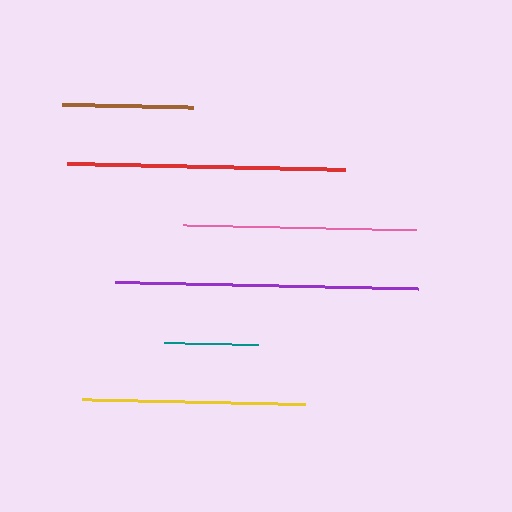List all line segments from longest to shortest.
From longest to shortest: purple, red, pink, yellow, brown, teal.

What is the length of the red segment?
The red segment is approximately 278 pixels long.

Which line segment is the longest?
The purple line is the longest at approximately 303 pixels.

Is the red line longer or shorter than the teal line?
The red line is longer than the teal line.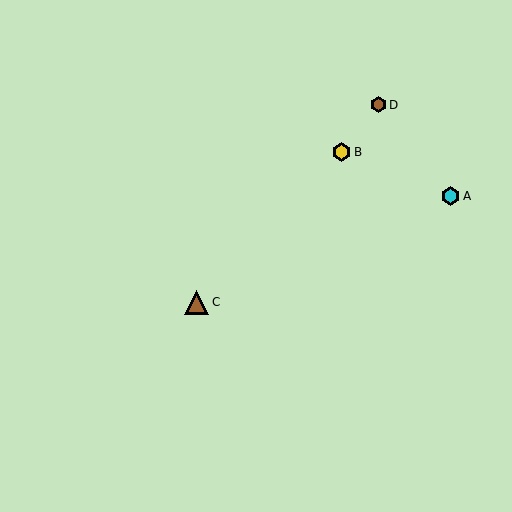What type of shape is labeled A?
Shape A is a cyan hexagon.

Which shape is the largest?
The brown triangle (labeled C) is the largest.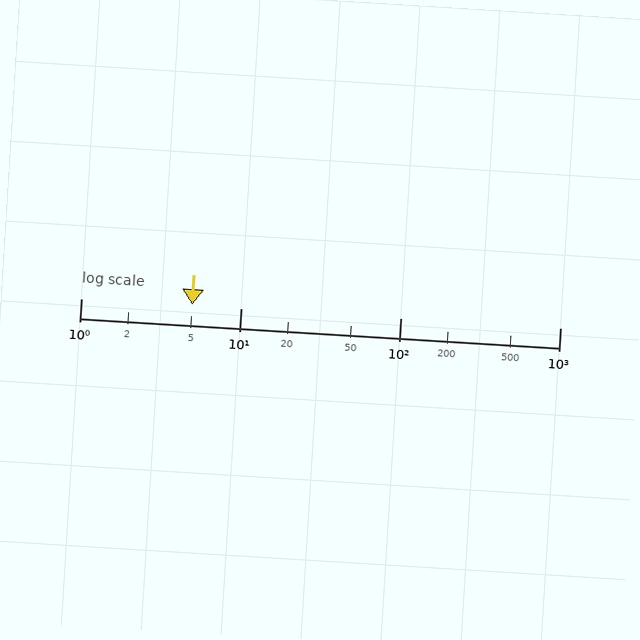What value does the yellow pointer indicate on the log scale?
The pointer indicates approximately 5.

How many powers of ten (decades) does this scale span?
The scale spans 3 decades, from 1 to 1000.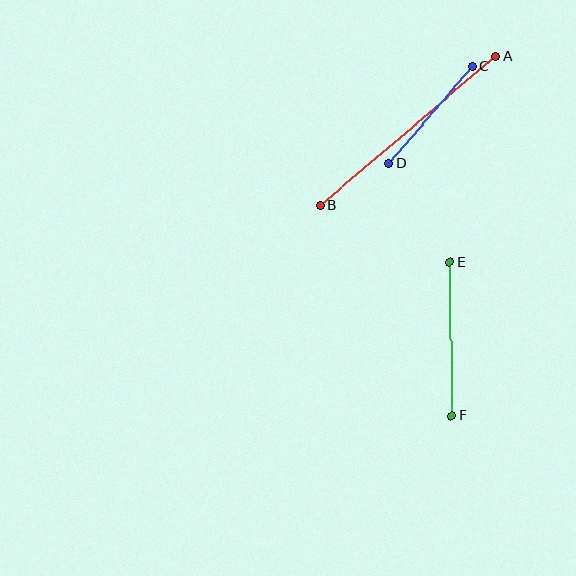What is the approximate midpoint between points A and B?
The midpoint is at approximately (408, 131) pixels.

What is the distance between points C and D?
The distance is approximately 128 pixels.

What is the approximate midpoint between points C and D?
The midpoint is at approximately (430, 115) pixels.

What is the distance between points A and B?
The distance is approximately 230 pixels.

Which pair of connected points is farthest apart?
Points A and B are farthest apart.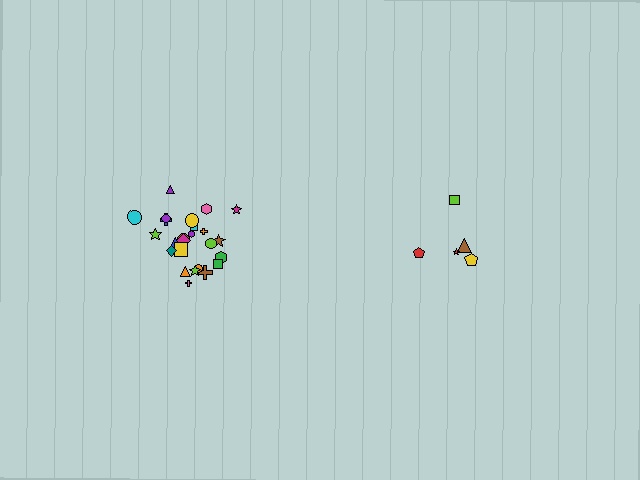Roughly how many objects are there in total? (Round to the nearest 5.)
Roughly 30 objects in total.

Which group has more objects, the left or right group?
The left group.